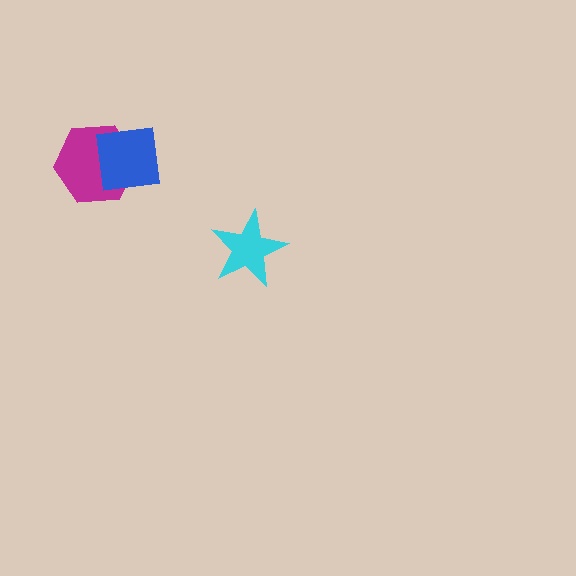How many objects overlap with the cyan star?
0 objects overlap with the cyan star.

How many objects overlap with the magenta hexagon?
1 object overlaps with the magenta hexagon.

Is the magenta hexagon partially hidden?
Yes, it is partially covered by another shape.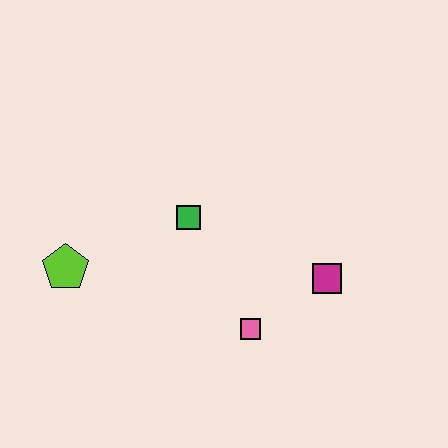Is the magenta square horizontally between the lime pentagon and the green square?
No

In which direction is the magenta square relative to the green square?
The magenta square is to the right of the green square.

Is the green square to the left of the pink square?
Yes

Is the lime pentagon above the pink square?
Yes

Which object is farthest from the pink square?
The lime pentagon is farthest from the pink square.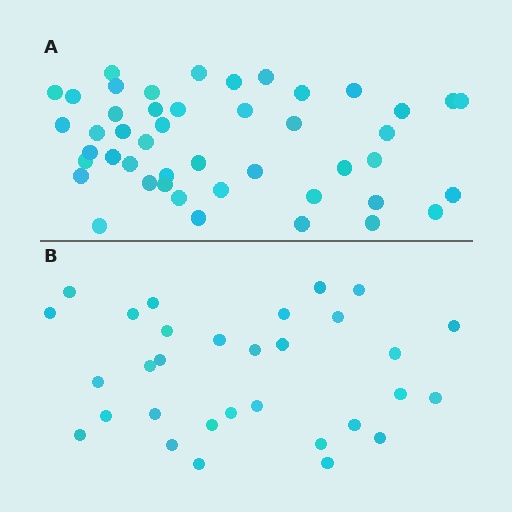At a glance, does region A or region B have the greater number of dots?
Region A (the top region) has more dots.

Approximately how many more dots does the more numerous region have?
Region A has approximately 15 more dots than region B.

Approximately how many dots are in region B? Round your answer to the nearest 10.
About 30 dots. (The exact count is 31, which rounds to 30.)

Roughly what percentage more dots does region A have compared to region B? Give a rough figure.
About 50% more.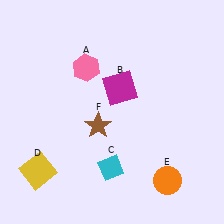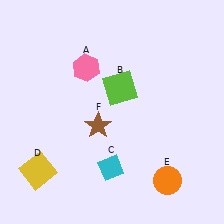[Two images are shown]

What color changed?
The square (B) changed from magenta in Image 1 to lime in Image 2.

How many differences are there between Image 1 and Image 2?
There is 1 difference between the two images.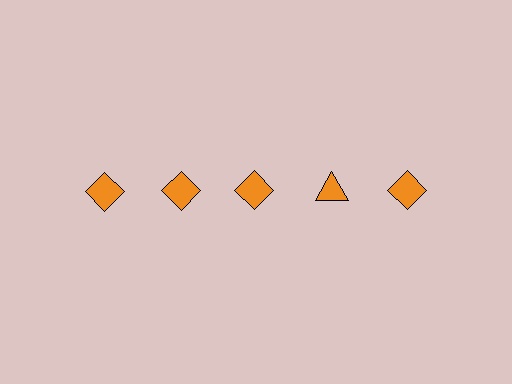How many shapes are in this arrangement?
There are 5 shapes arranged in a grid pattern.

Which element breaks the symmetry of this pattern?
The orange triangle in the top row, second from right column breaks the symmetry. All other shapes are orange diamonds.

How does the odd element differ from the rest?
It has a different shape: triangle instead of diamond.